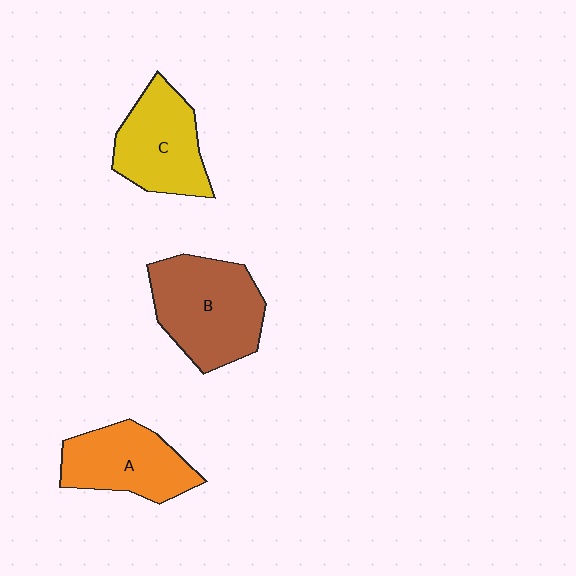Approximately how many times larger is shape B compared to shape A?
Approximately 1.3 times.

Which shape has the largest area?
Shape B (brown).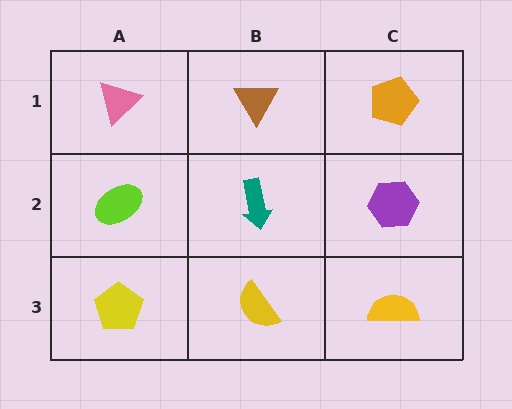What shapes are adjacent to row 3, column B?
A teal arrow (row 2, column B), a yellow pentagon (row 3, column A), a yellow semicircle (row 3, column C).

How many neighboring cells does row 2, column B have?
4.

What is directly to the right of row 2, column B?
A purple hexagon.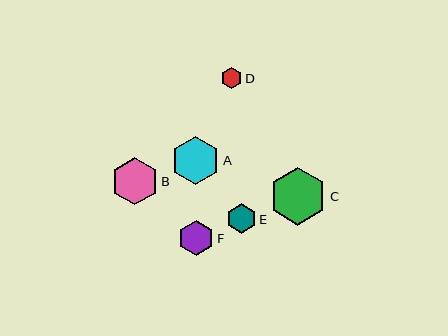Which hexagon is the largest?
Hexagon C is the largest with a size of approximately 58 pixels.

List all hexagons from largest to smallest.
From largest to smallest: C, A, B, F, E, D.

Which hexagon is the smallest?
Hexagon D is the smallest with a size of approximately 21 pixels.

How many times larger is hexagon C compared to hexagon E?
Hexagon C is approximately 2.0 times the size of hexagon E.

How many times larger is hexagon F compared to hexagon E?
Hexagon F is approximately 1.2 times the size of hexagon E.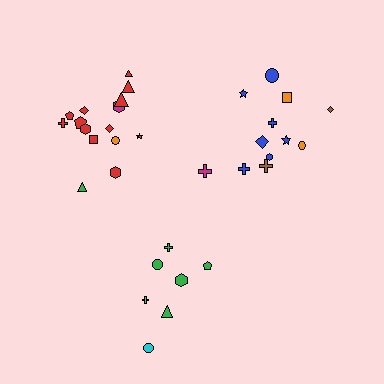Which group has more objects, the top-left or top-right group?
The top-left group.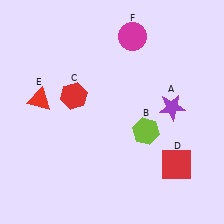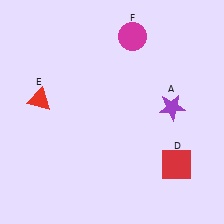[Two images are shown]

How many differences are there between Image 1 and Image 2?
There are 2 differences between the two images.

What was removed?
The lime hexagon (B), the red hexagon (C) were removed in Image 2.